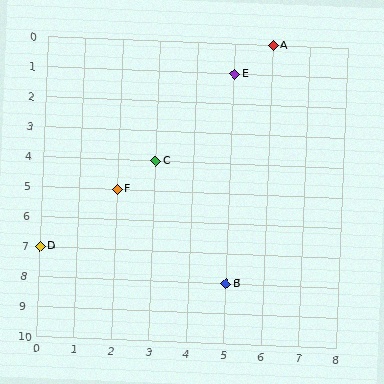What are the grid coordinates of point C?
Point C is at grid coordinates (3, 4).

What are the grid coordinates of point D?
Point D is at grid coordinates (0, 7).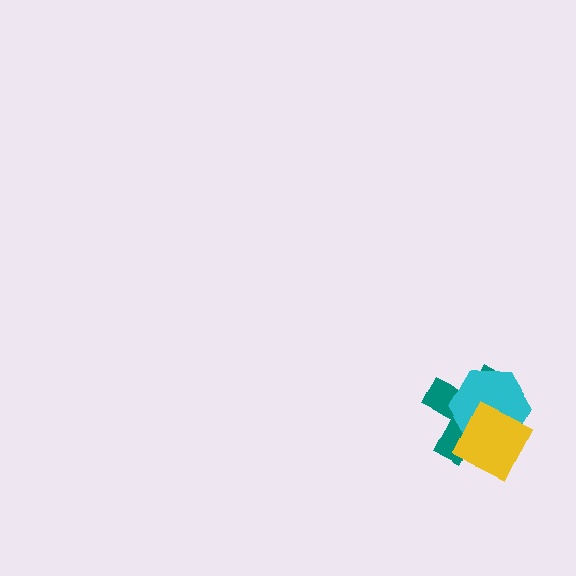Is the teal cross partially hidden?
Yes, it is partially covered by another shape.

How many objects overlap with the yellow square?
2 objects overlap with the yellow square.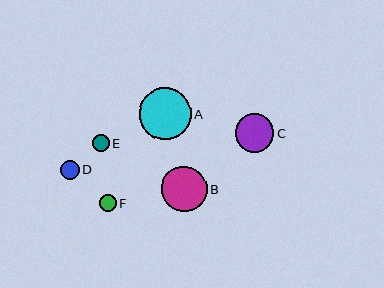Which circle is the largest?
Circle A is the largest with a size of approximately 52 pixels.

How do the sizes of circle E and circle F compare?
Circle E and circle F are approximately the same size.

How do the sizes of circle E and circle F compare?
Circle E and circle F are approximately the same size.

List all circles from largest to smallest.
From largest to smallest: A, B, C, D, E, F.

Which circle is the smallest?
Circle F is the smallest with a size of approximately 17 pixels.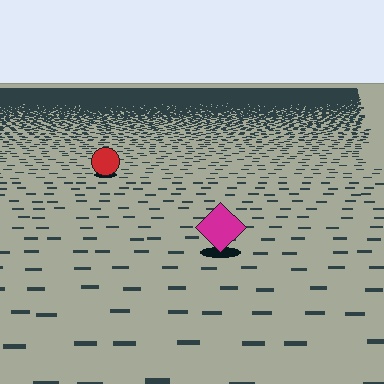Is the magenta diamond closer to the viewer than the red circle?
Yes. The magenta diamond is closer — you can tell from the texture gradient: the ground texture is coarser near it.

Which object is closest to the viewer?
The magenta diamond is closest. The texture marks near it are larger and more spread out.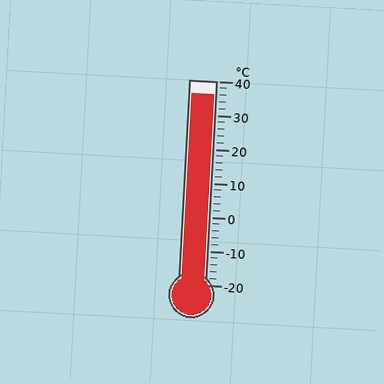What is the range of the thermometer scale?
The thermometer scale ranges from -20°C to 40°C.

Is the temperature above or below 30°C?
The temperature is above 30°C.